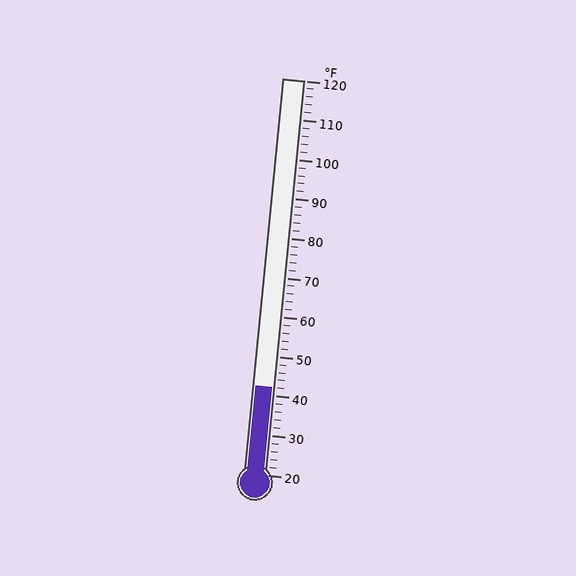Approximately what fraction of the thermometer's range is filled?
The thermometer is filled to approximately 20% of its range.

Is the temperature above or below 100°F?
The temperature is below 100°F.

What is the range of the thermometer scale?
The thermometer scale ranges from 20°F to 120°F.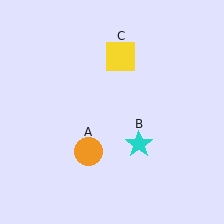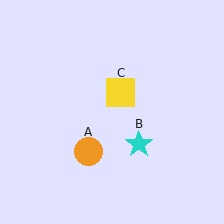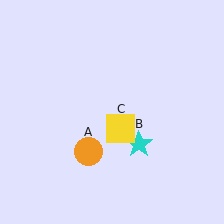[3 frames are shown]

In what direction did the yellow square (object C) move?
The yellow square (object C) moved down.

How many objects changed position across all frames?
1 object changed position: yellow square (object C).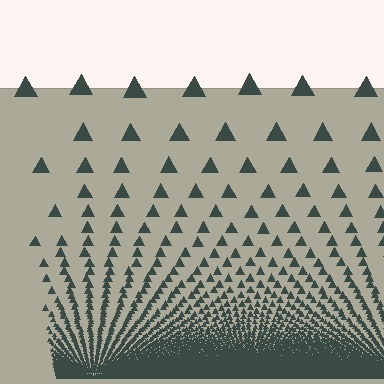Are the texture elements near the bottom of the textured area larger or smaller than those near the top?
Smaller. The gradient is inverted — elements near the bottom are smaller and denser.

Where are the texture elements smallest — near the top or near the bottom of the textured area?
Near the bottom.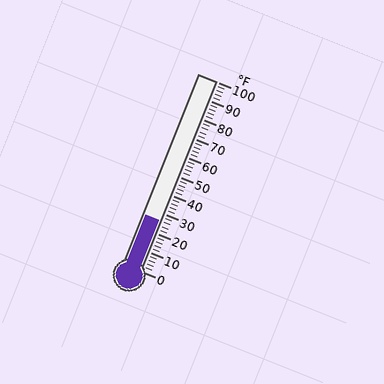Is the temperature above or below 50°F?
The temperature is below 50°F.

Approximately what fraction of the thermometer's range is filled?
The thermometer is filled to approximately 25% of its range.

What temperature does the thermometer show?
The thermometer shows approximately 26°F.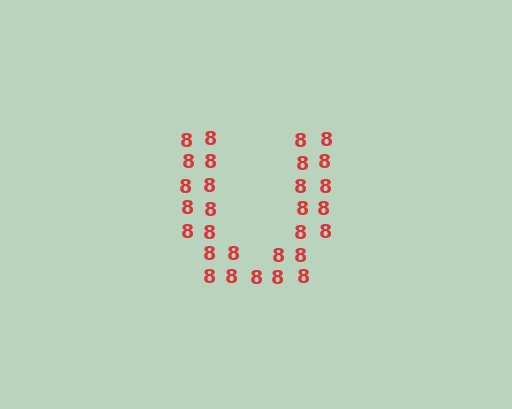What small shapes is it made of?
It is made of small digit 8's.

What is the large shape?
The large shape is the letter U.